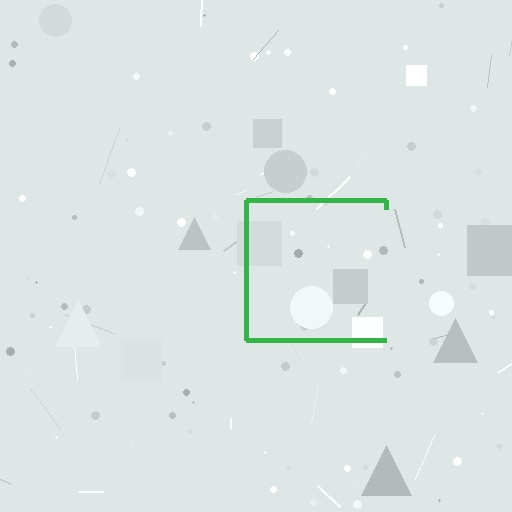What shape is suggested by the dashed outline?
The dashed outline suggests a square.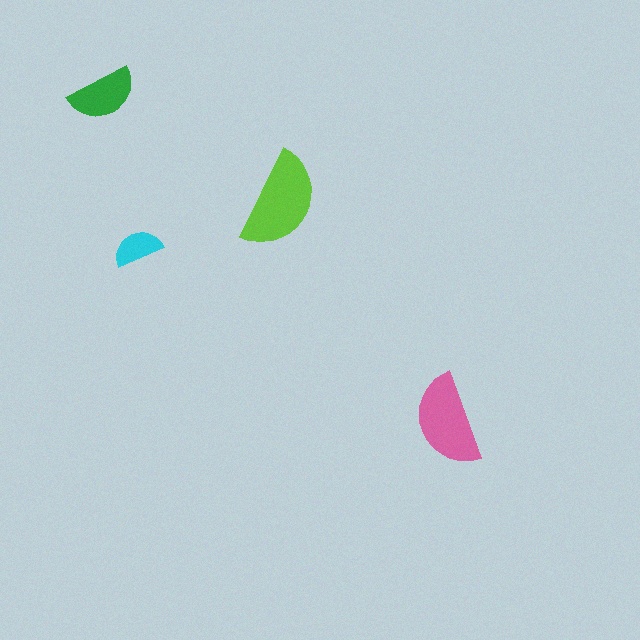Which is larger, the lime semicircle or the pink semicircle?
The lime one.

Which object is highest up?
The green semicircle is topmost.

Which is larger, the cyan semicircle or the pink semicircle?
The pink one.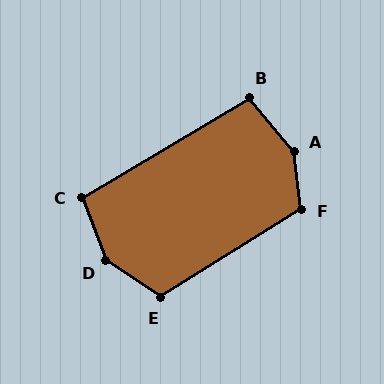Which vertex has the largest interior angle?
A, at approximately 146 degrees.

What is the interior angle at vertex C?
Approximately 100 degrees (obtuse).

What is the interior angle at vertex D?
Approximately 145 degrees (obtuse).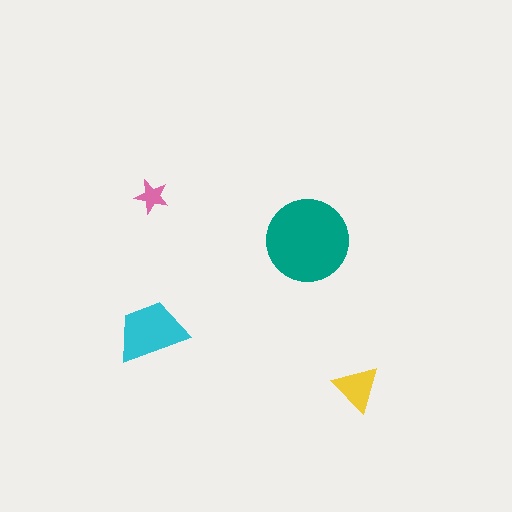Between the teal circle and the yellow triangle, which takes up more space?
The teal circle.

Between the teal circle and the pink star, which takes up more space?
The teal circle.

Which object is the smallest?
The pink star.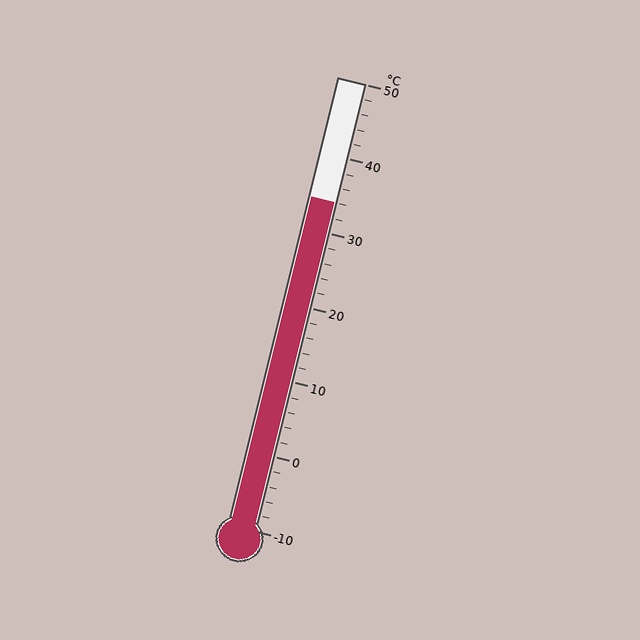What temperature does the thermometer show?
The thermometer shows approximately 34°C.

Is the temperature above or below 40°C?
The temperature is below 40°C.